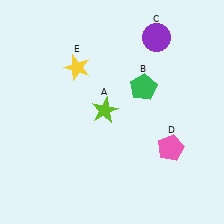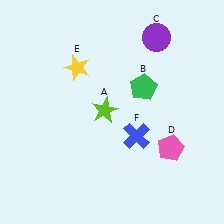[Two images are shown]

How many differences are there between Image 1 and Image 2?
There is 1 difference between the two images.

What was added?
A blue cross (F) was added in Image 2.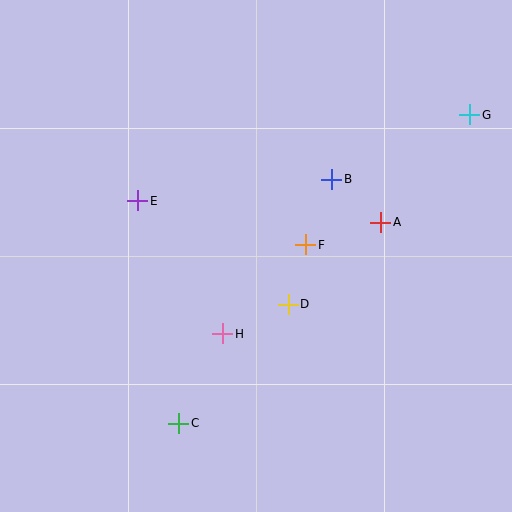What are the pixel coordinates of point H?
Point H is at (223, 334).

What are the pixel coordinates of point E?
Point E is at (138, 201).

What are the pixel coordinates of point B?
Point B is at (332, 179).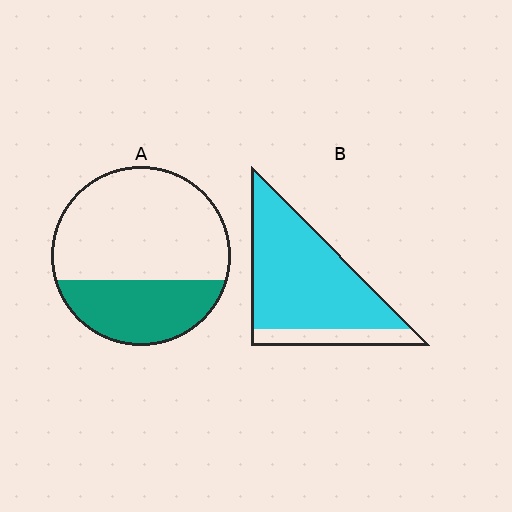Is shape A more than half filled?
No.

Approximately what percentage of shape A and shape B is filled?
A is approximately 35% and B is approximately 80%.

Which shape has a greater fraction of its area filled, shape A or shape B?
Shape B.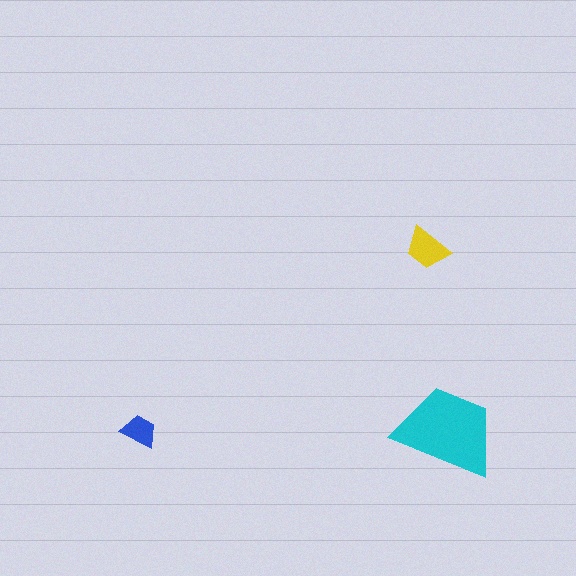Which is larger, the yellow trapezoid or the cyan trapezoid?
The cyan one.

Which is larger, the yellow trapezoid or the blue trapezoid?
The yellow one.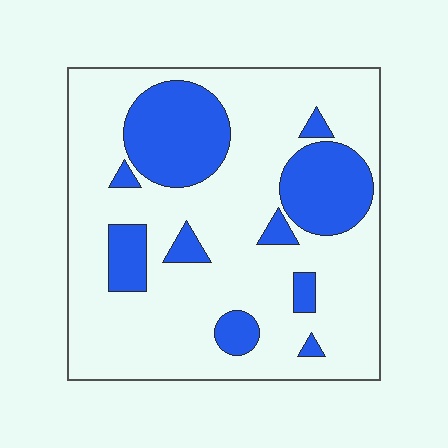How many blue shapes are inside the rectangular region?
10.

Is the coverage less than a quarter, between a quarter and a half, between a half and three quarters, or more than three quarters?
Between a quarter and a half.